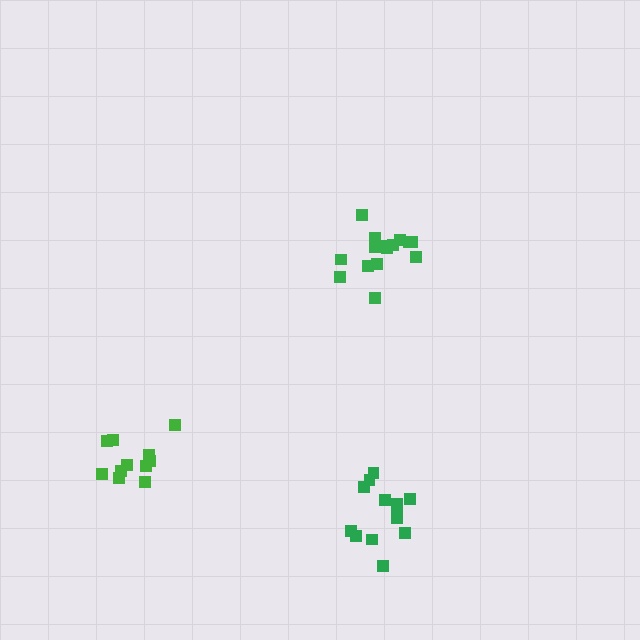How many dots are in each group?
Group 1: 15 dots, Group 2: 11 dots, Group 3: 13 dots (39 total).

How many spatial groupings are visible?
There are 3 spatial groupings.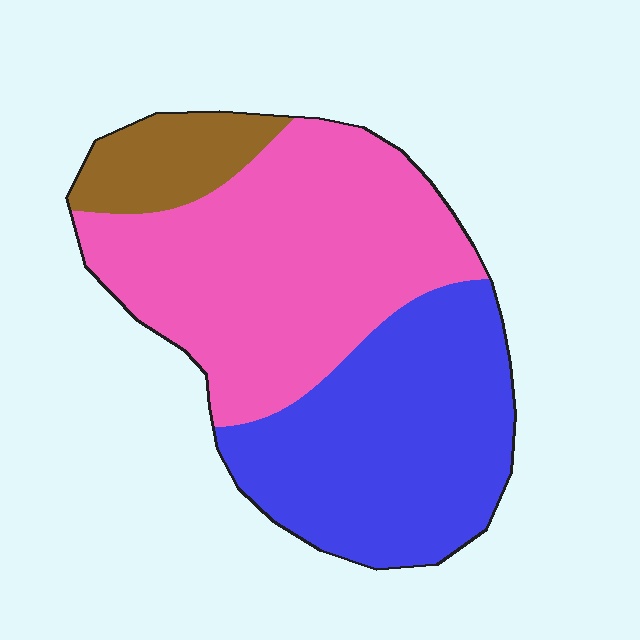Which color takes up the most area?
Pink, at roughly 50%.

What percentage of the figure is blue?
Blue covers 40% of the figure.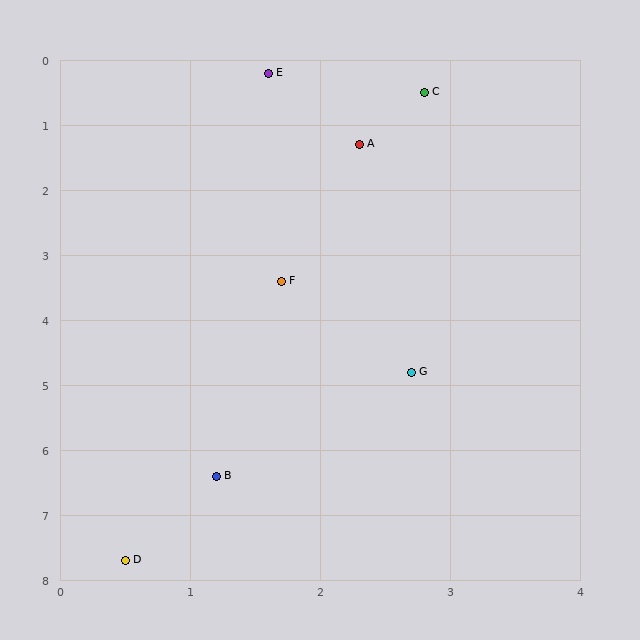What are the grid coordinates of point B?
Point B is at approximately (1.2, 6.4).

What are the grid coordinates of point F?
Point F is at approximately (1.7, 3.4).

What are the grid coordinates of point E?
Point E is at approximately (1.6, 0.2).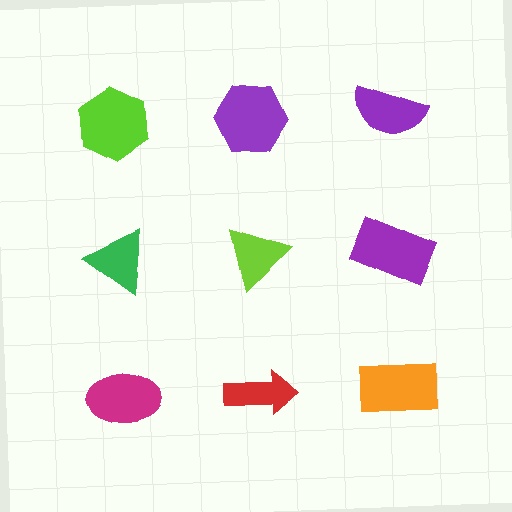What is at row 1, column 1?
A lime hexagon.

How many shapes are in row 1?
3 shapes.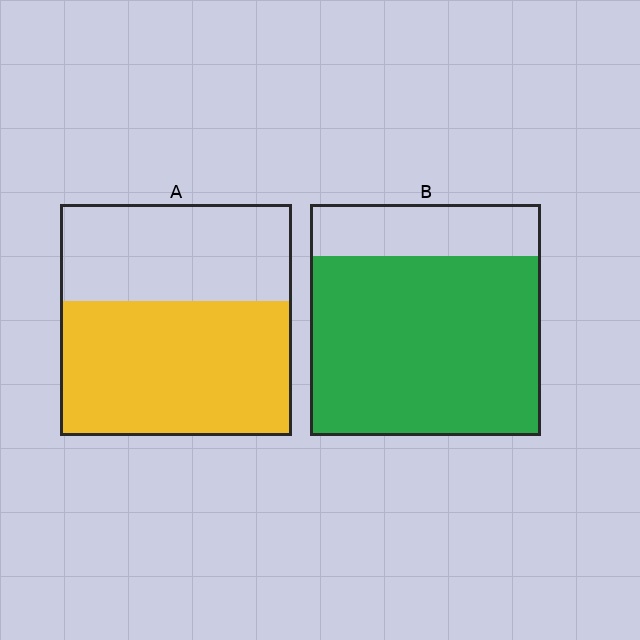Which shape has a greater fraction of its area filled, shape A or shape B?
Shape B.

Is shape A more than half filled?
Yes.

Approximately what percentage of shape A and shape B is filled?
A is approximately 60% and B is approximately 80%.